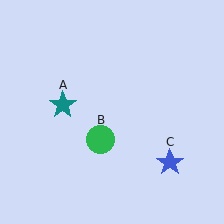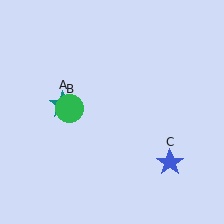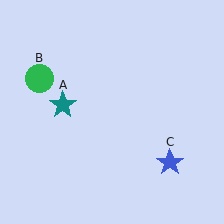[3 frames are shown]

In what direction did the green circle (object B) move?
The green circle (object B) moved up and to the left.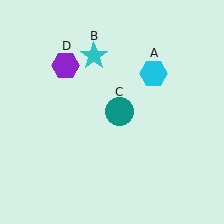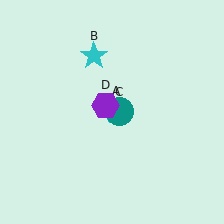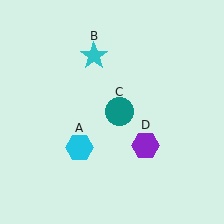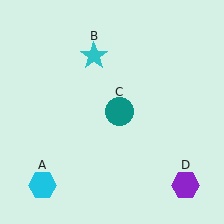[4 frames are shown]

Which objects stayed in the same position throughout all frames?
Cyan star (object B) and teal circle (object C) remained stationary.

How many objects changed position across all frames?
2 objects changed position: cyan hexagon (object A), purple hexagon (object D).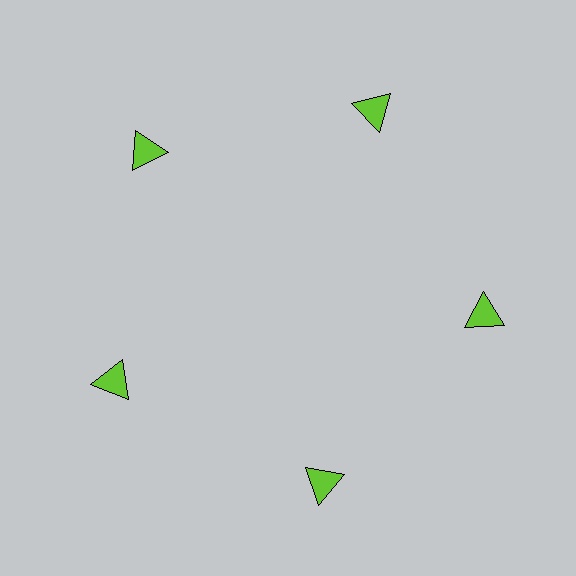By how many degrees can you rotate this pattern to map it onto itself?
The pattern maps onto itself every 72 degrees of rotation.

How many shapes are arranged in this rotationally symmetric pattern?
There are 5 shapes, arranged in 5 groups of 1.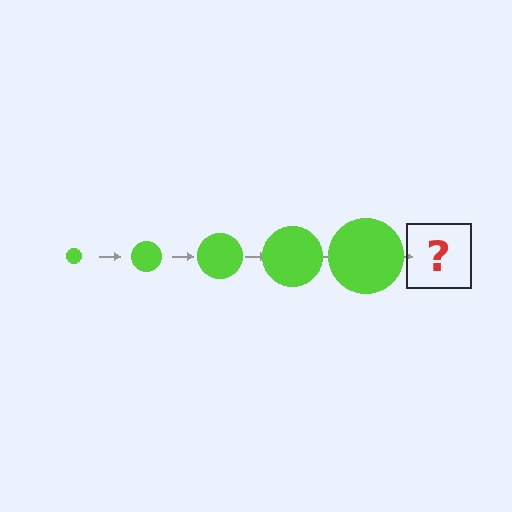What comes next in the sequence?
The next element should be a lime circle, larger than the previous one.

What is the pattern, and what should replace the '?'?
The pattern is that the circle gets progressively larger each step. The '?' should be a lime circle, larger than the previous one.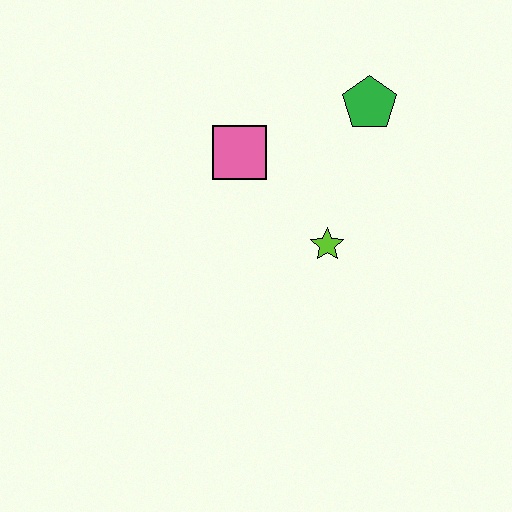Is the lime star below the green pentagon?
Yes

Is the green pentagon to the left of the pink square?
No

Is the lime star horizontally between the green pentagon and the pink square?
Yes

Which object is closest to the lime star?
The pink square is closest to the lime star.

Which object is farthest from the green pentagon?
The lime star is farthest from the green pentagon.